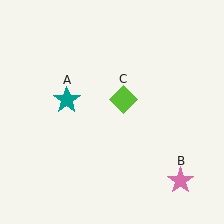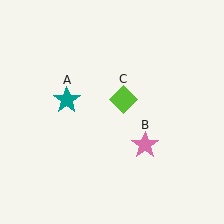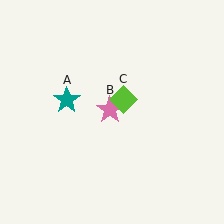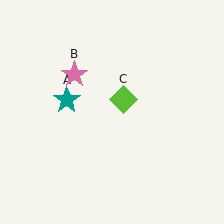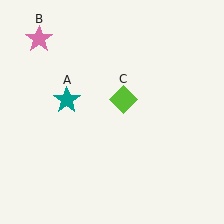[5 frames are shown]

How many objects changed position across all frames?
1 object changed position: pink star (object B).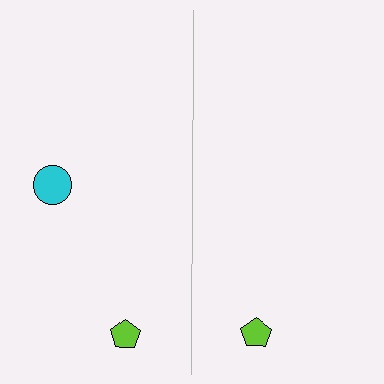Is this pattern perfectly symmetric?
No, the pattern is not perfectly symmetric. A cyan circle is missing from the right side.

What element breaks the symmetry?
A cyan circle is missing from the right side.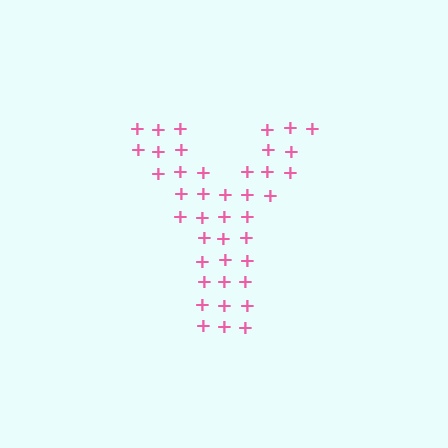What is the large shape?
The large shape is the letter Y.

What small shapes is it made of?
It is made of small plus signs.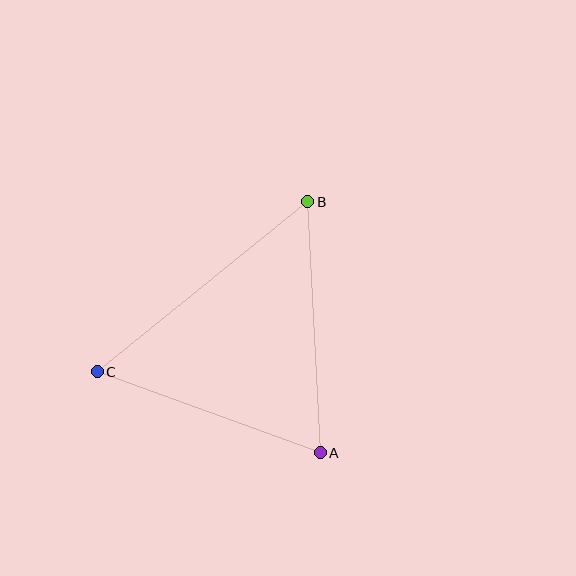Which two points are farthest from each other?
Points B and C are farthest from each other.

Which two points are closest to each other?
Points A and C are closest to each other.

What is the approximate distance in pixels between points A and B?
The distance between A and B is approximately 251 pixels.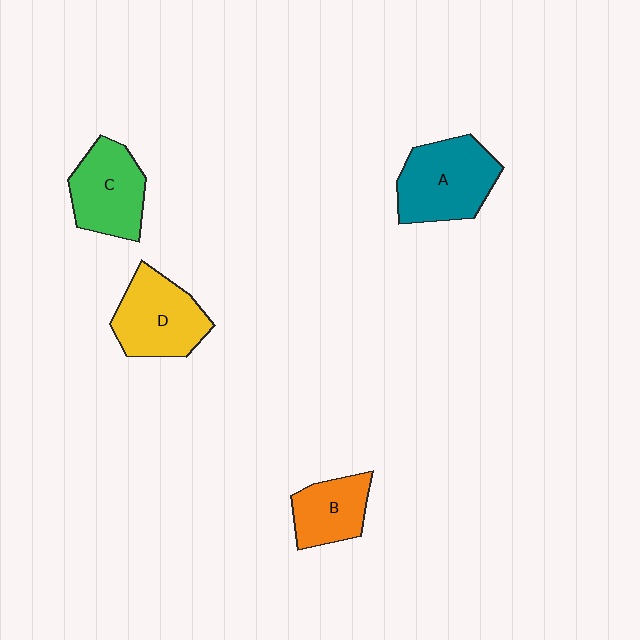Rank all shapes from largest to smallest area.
From largest to smallest: A (teal), D (yellow), C (green), B (orange).